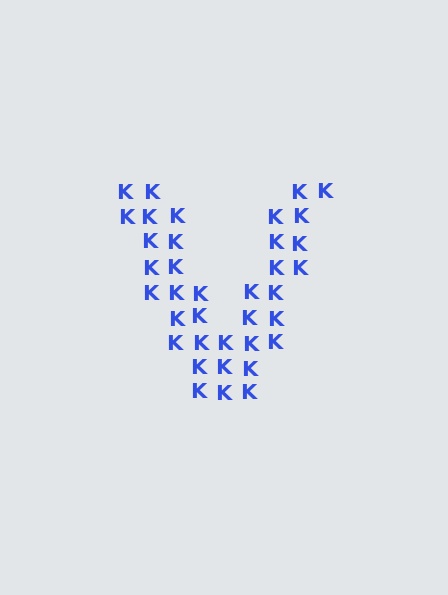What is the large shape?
The large shape is the letter V.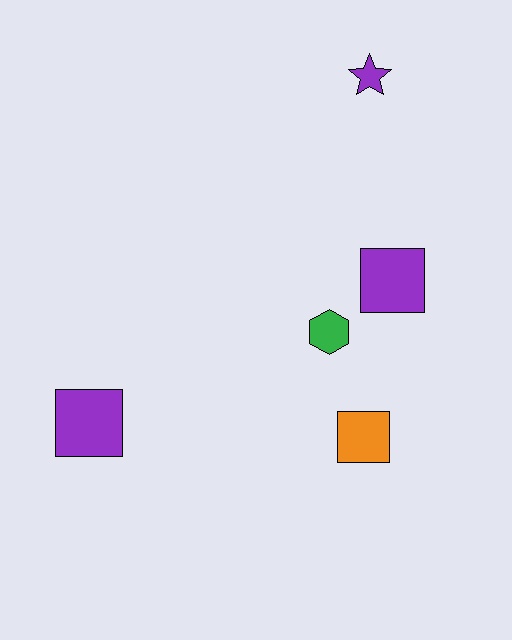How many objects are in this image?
There are 5 objects.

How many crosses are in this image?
There are no crosses.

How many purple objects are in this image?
There are 3 purple objects.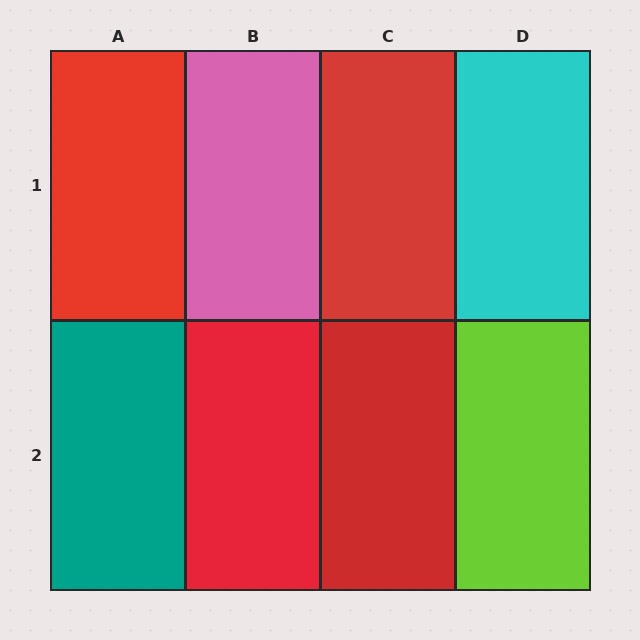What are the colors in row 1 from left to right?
Red, pink, red, cyan.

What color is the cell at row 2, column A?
Teal.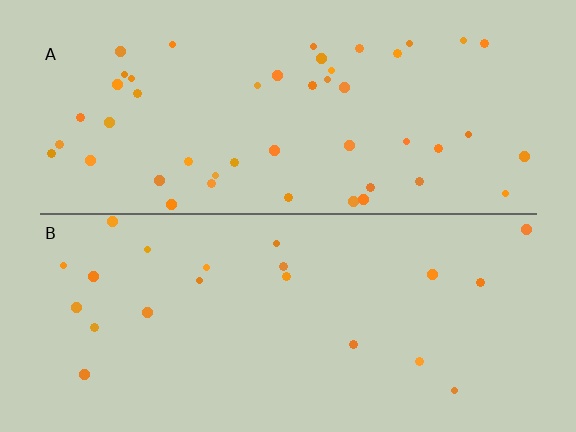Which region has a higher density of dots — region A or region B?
A (the top).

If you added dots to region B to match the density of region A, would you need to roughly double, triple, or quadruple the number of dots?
Approximately double.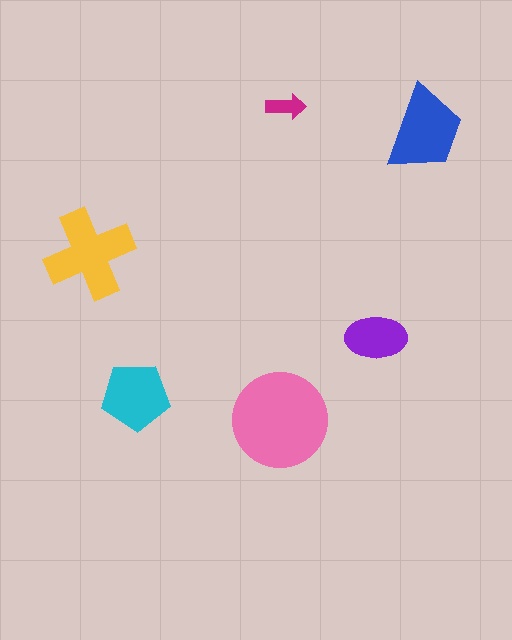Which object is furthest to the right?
The blue trapezoid is rightmost.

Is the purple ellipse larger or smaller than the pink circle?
Smaller.